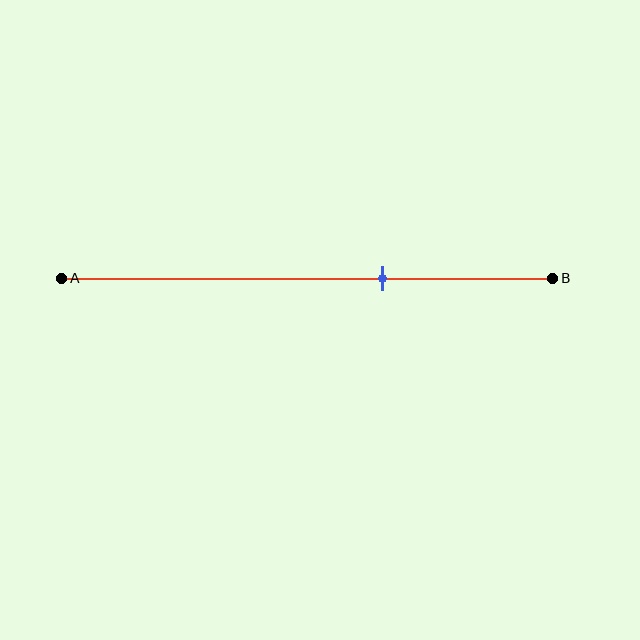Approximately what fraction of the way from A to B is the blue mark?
The blue mark is approximately 65% of the way from A to B.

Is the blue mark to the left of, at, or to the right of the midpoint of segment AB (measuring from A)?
The blue mark is to the right of the midpoint of segment AB.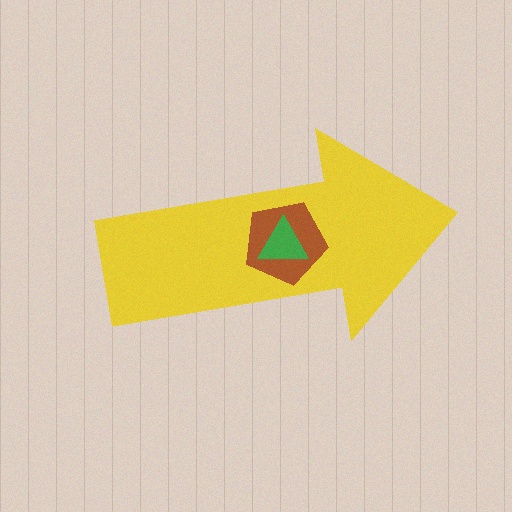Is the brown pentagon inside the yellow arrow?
Yes.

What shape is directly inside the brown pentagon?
The green triangle.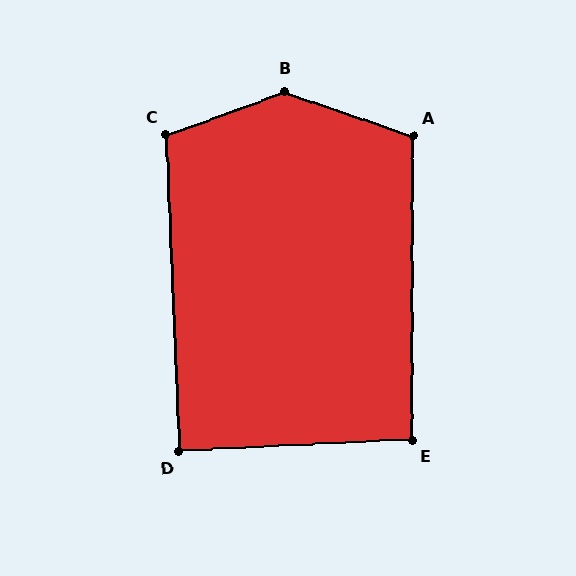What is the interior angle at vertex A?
Approximately 109 degrees (obtuse).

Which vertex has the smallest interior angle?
D, at approximately 90 degrees.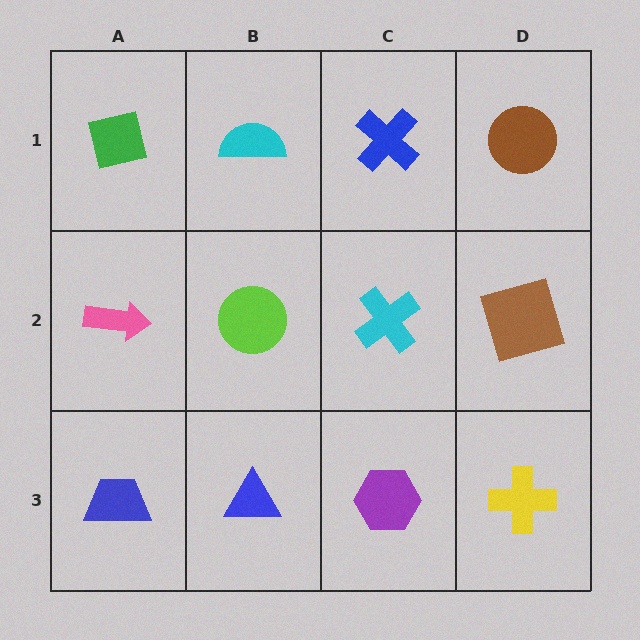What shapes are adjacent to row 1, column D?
A brown square (row 2, column D), a blue cross (row 1, column C).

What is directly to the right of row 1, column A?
A cyan semicircle.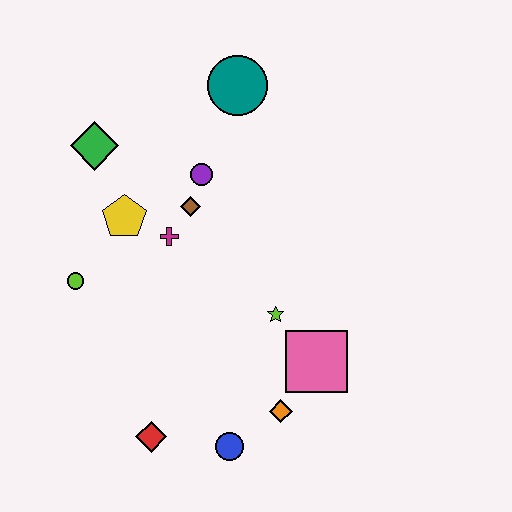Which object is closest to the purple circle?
The brown diamond is closest to the purple circle.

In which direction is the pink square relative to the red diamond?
The pink square is to the right of the red diamond.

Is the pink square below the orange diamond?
No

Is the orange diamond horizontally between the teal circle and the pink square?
Yes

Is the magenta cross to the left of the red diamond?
No